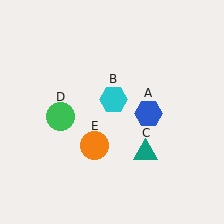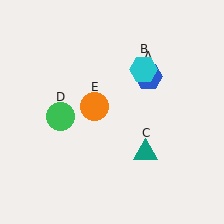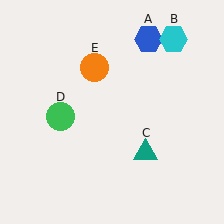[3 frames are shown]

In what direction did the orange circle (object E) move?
The orange circle (object E) moved up.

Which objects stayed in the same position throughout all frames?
Teal triangle (object C) and green circle (object D) remained stationary.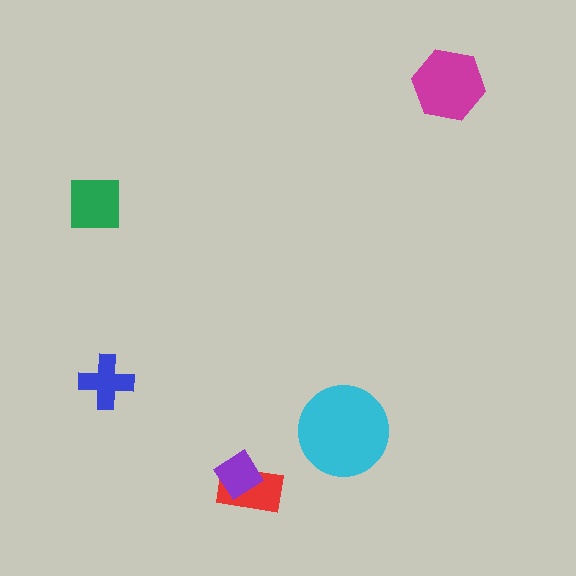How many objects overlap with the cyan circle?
0 objects overlap with the cyan circle.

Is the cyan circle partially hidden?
No, no other shape covers it.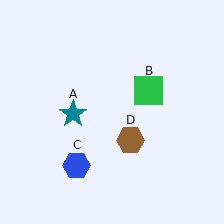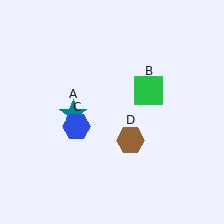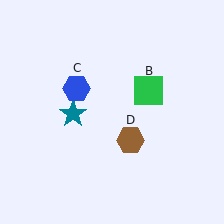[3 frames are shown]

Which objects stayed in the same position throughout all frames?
Teal star (object A) and green square (object B) and brown hexagon (object D) remained stationary.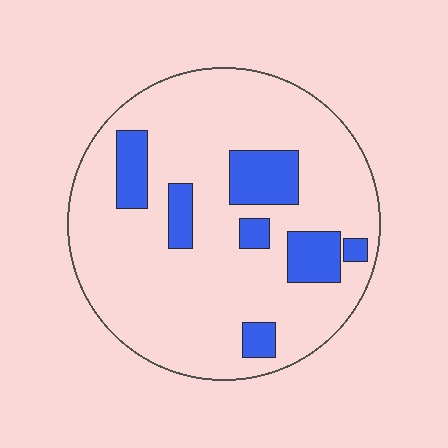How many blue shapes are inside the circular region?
7.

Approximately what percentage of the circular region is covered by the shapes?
Approximately 20%.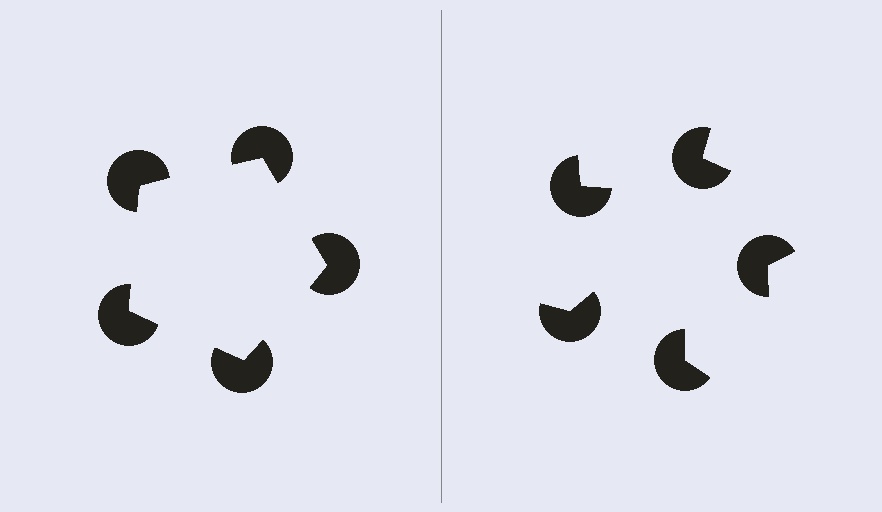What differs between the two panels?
The pac-man discs are positioned identically on both sides; only the wedge orientations differ. On the left they align to a pentagon; on the right they are misaligned.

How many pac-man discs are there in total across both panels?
10 — 5 on each side.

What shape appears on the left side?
An illusory pentagon.